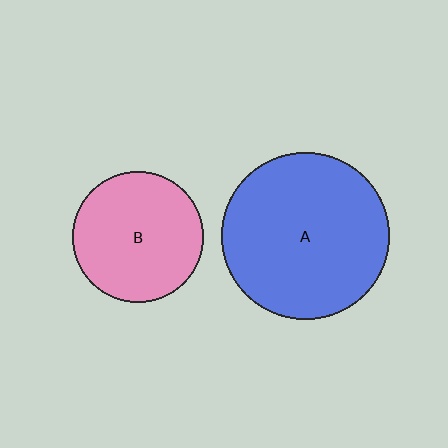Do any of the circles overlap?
No, none of the circles overlap.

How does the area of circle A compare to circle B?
Approximately 1.6 times.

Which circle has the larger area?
Circle A (blue).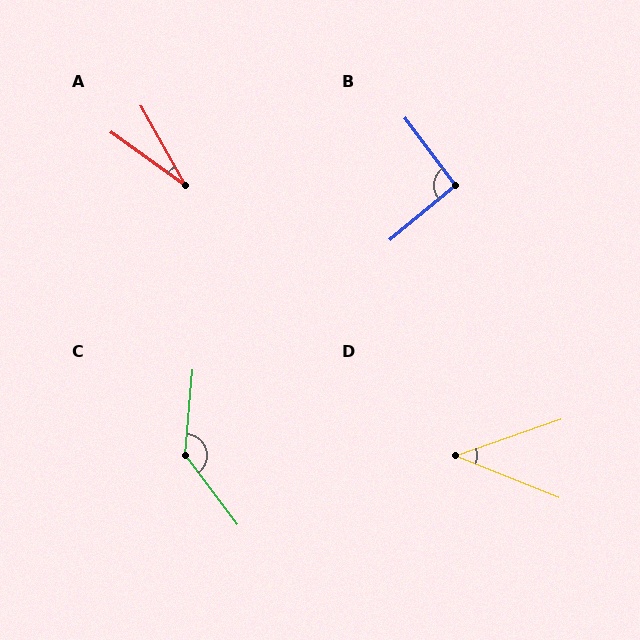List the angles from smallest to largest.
A (25°), D (41°), B (93°), C (138°).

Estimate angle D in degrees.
Approximately 41 degrees.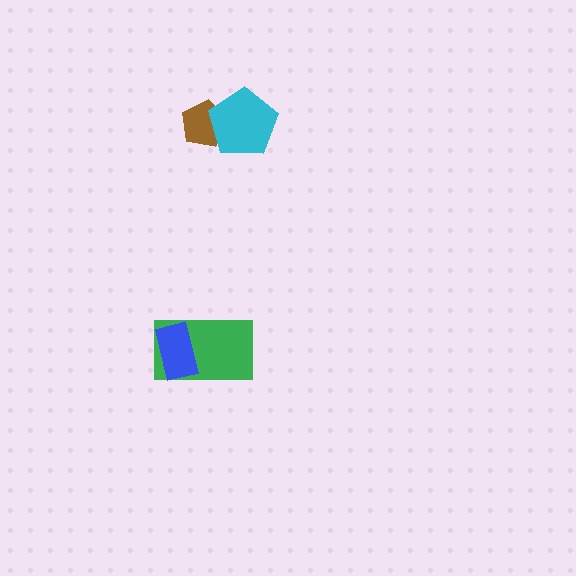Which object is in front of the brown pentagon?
The cyan pentagon is in front of the brown pentagon.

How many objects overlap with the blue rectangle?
1 object overlaps with the blue rectangle.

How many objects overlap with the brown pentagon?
1 object overlaps with the brown pentagon.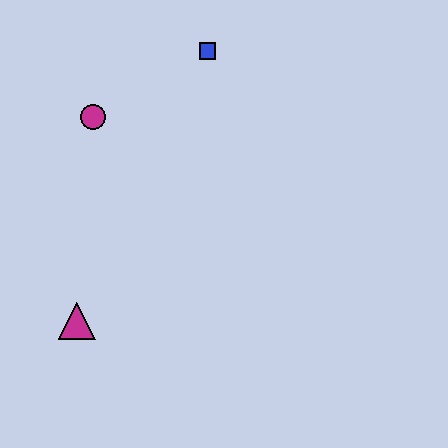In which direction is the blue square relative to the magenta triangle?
The blue square is above the magenta triangle.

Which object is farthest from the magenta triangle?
The blue square is farthest from the magenta triangle.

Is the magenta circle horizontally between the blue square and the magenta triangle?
Yes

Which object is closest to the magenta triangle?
The magenta circle is closest to the magenta triangle.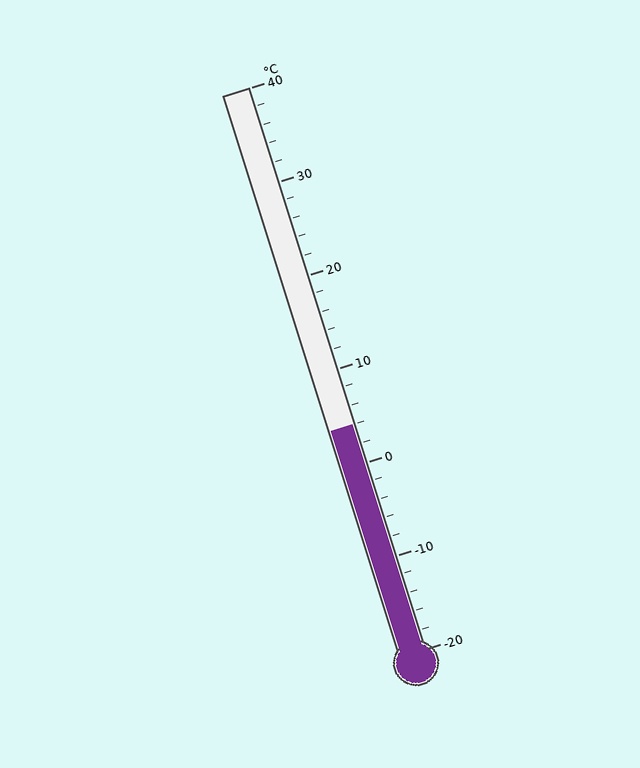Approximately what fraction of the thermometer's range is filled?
The thermometer is filled to approximately 40% of its range.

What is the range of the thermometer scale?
The thermometer scale ranges from -20°C to 40°C.